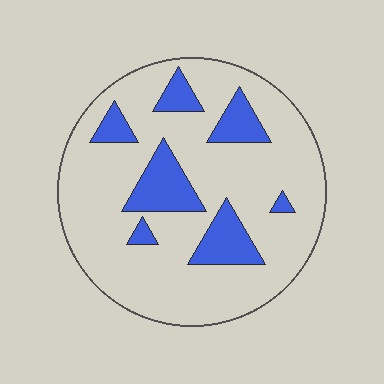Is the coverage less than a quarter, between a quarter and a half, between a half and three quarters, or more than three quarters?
Less than a quarter.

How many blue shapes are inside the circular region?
7.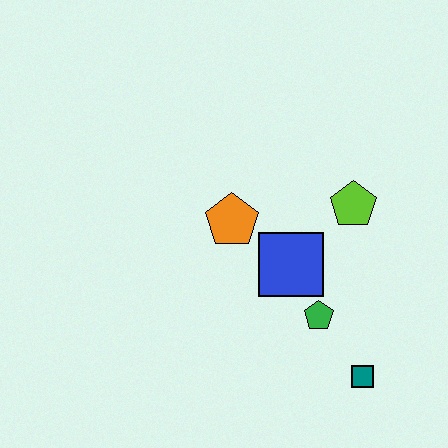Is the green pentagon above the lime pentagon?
No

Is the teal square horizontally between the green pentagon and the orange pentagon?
No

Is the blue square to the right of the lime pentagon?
No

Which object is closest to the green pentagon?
The blue square is closest to the green pentagon.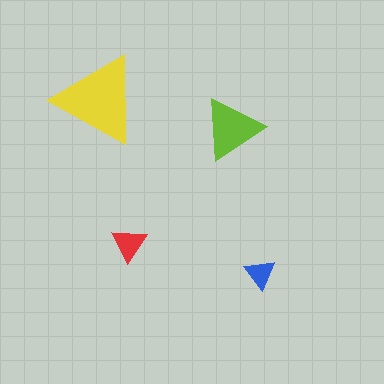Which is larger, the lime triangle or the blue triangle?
The lime one.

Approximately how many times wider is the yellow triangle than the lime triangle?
About 1.5 times wider.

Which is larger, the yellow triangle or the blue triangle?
The yellow one.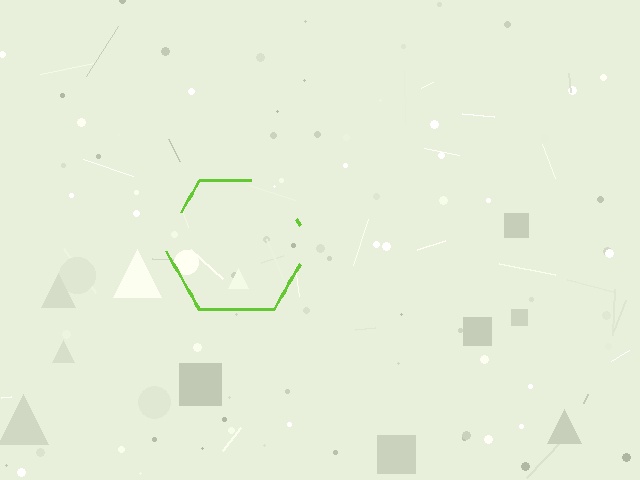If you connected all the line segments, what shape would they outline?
They would outline a hexagon.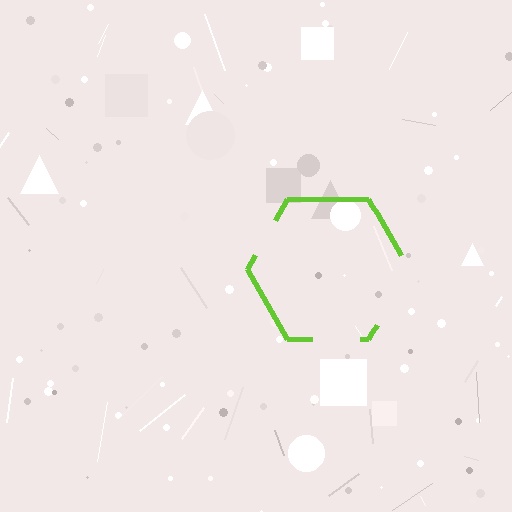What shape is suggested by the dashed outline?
The dashed outline suggests a hexagon.